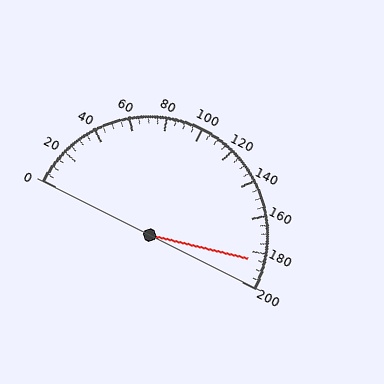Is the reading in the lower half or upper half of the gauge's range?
The reading is in the upper half of the range (0 to 200).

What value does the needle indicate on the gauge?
The needle indicates approximately 185.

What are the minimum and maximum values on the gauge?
The gauge ranges from 0 to 200.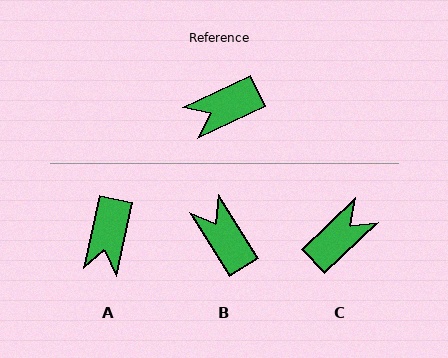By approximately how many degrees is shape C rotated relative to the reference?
Approximately 162 degrees clockwise.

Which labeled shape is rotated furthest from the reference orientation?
C, about 162 degrees away.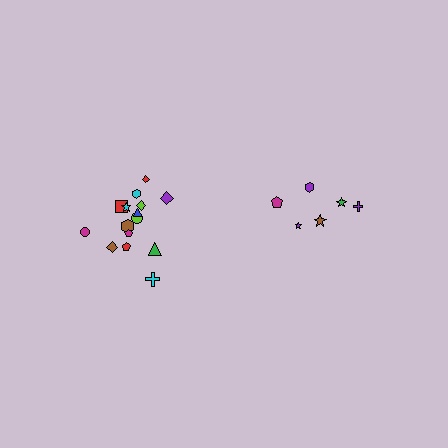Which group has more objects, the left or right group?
The left group.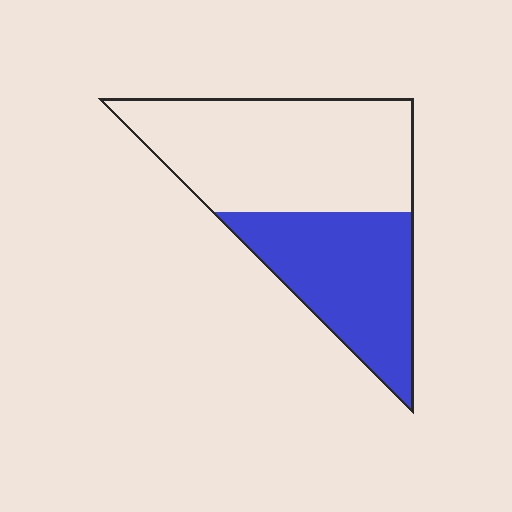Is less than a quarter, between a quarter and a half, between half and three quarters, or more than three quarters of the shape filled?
Between a quarter and a half.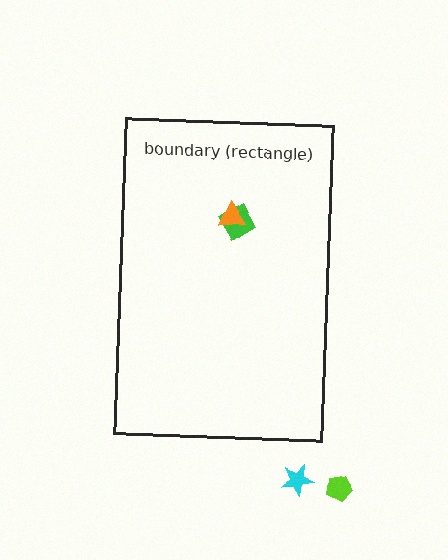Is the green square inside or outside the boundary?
Inside.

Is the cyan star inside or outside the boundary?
Outside.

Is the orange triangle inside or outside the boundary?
Inside.